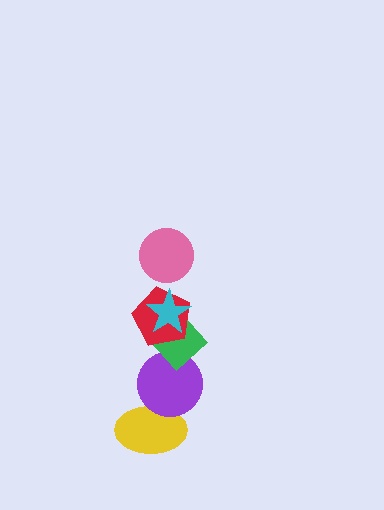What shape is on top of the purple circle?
The green diamond is on top of the purple circle.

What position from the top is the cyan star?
The cyan star is 2nd from the top.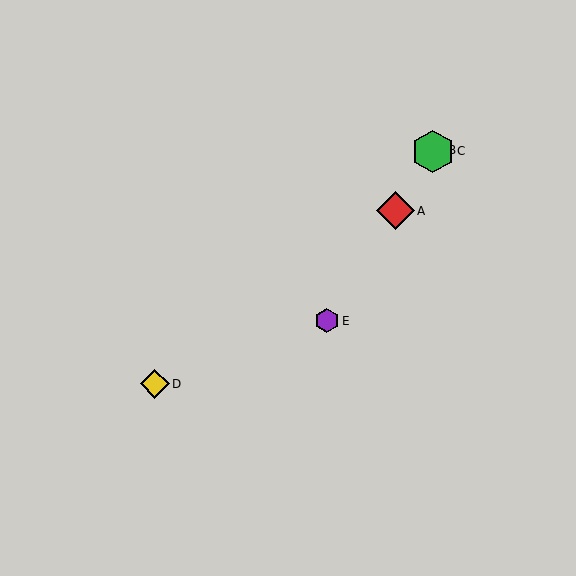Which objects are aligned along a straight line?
Objects A, B, C, E are aligned along a straight line.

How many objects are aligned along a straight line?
4 objects (A, B, C, E) are aligned along a straight line.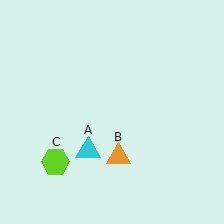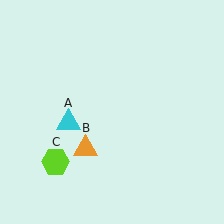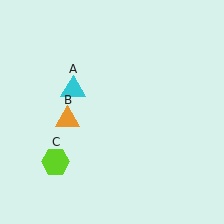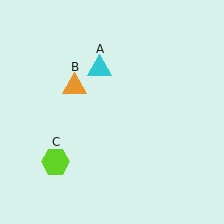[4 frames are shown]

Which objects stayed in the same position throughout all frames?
Lime hexagon (object C) remained stationary.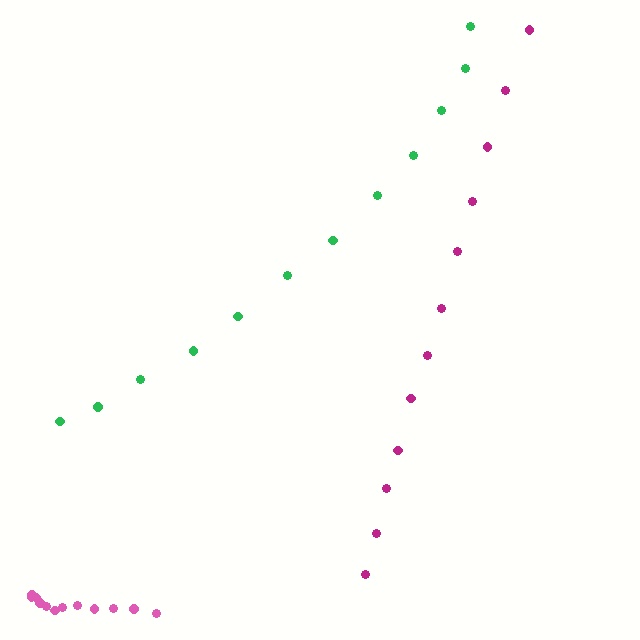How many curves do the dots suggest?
There are 3 distinct paths.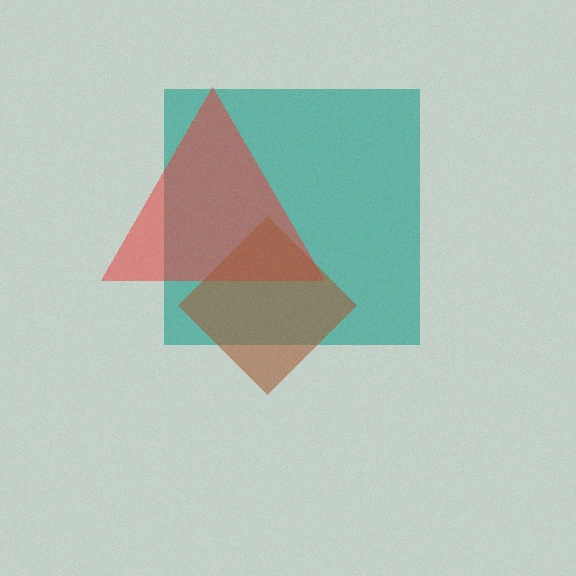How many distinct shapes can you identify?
There are 3 distinct shapes: a teal square, a red triangle, a brown diamond.